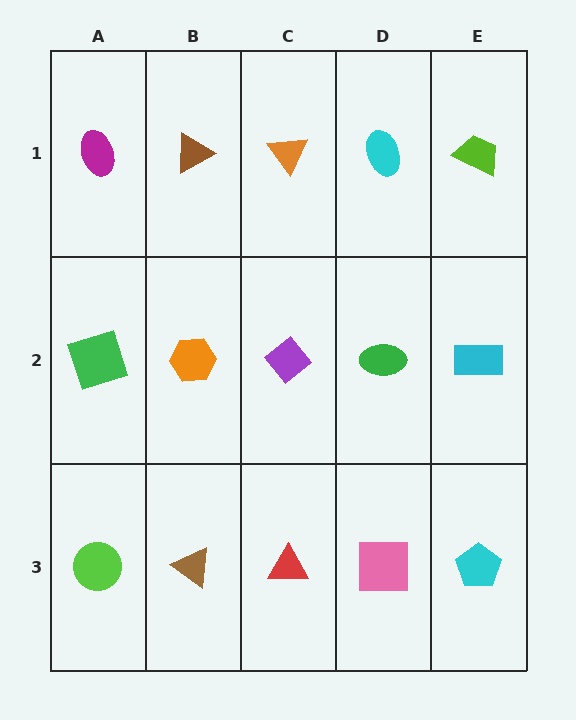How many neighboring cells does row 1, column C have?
3.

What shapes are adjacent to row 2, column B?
A brown triangle (row 1, column B), a brown triangle (row 3, column B), a green square (row 2, column A), a purple diamond (row 2, column C).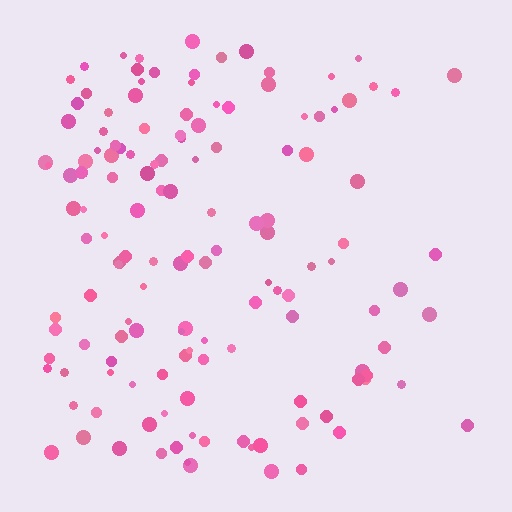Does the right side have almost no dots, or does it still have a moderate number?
Still a moderate number, just noticeably fewer than the left.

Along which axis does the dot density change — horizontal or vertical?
Horizontal.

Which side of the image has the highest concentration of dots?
The left.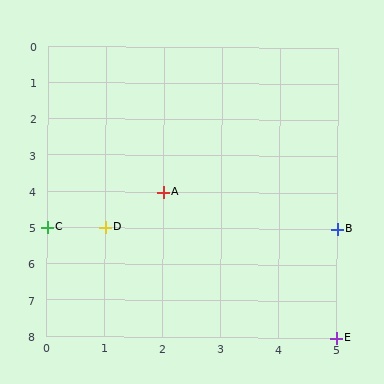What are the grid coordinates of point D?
Point D is at grid coordinates (1, 5).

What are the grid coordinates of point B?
Point B is at grid coordinates (5, 5).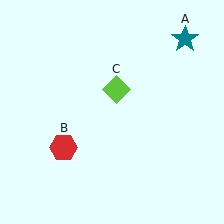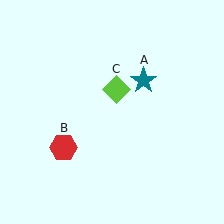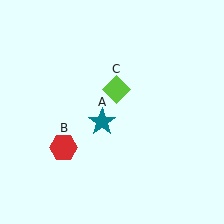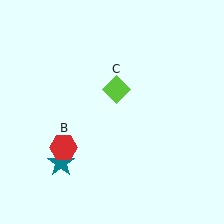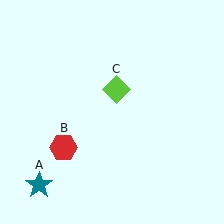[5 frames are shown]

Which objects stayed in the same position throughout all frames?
Red hexagon (object B) and lime diamond (object C) remained stationary.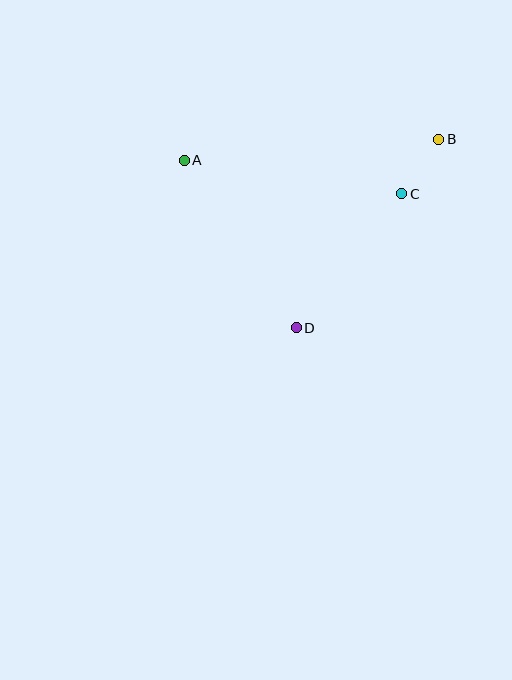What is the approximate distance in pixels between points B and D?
The distance between B and D is approximately 236 pixels.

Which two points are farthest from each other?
Points A and B are farthest from each other.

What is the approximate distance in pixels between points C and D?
The distance between C and D is approximately 170 pixels.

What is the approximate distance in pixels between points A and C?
The distance between A and C is approximately 220 pixels.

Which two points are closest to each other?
Points B and C are closest to each other.